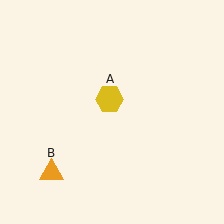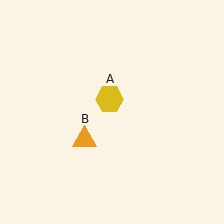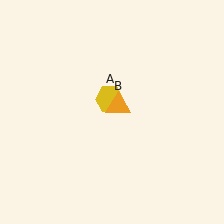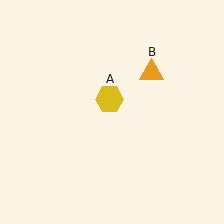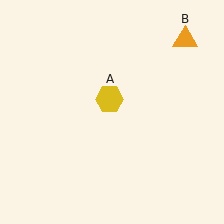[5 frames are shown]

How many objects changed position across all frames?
1 object changed position: orange triangle (object B).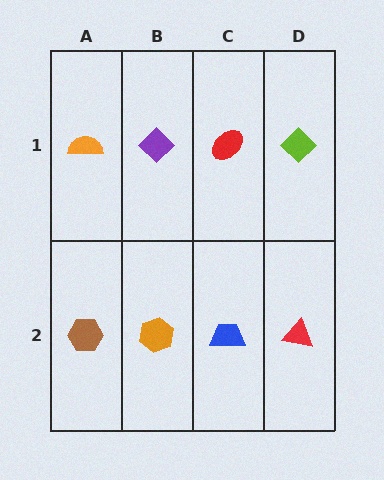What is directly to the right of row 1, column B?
A red ellipse.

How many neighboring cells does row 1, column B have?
3.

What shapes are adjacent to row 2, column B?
A purple diamond (row 1, column B), a brown hexagon (row 2, column A), a blue trapezoid (row 2, column C).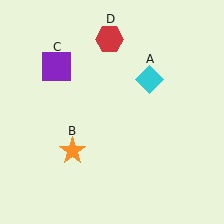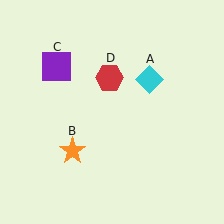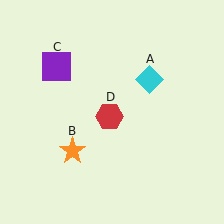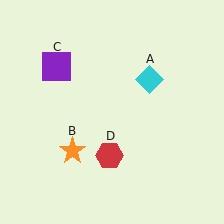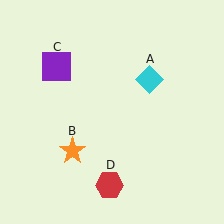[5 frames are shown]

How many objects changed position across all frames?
1 object changed position: red hexagon (object D).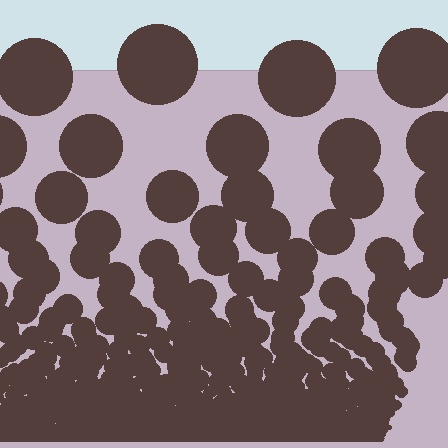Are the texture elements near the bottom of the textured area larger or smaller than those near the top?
Smaller. The gradient is inverted — elements near the bottom are smaller and denser.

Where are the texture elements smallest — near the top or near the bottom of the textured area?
Near the bottom.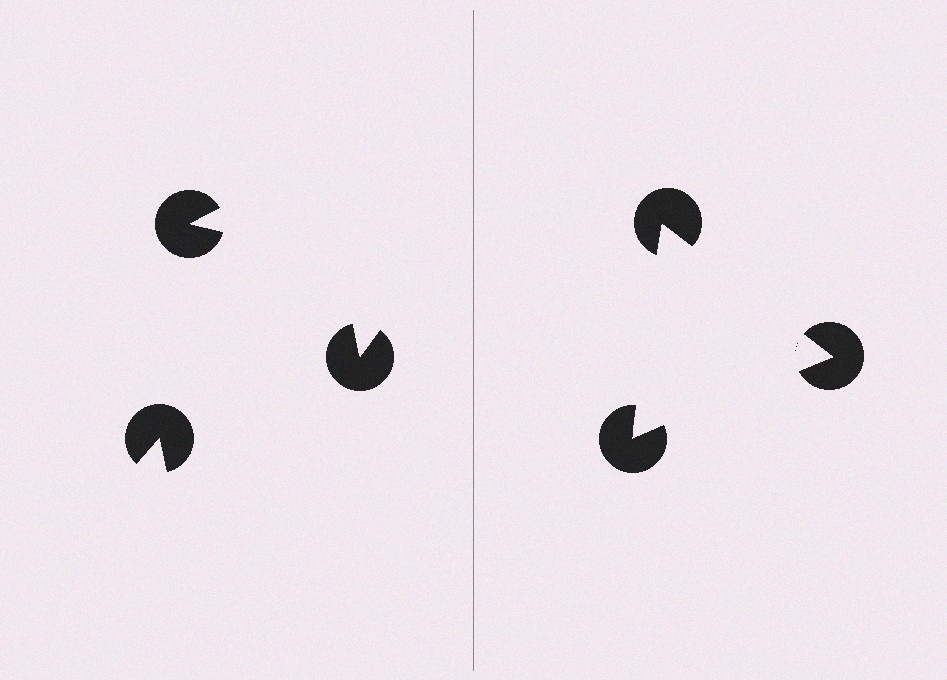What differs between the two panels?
The pac-man discs are positioned identically on both sides; only the wedge orientations differ. On the right they align to a triangle; on the left they are misaligned.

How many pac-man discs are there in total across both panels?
6 — 3 on each side.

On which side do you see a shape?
An illusory triangle appears on the right side. On the left side the wedge cuts are rotated, so no coherent shape forms.